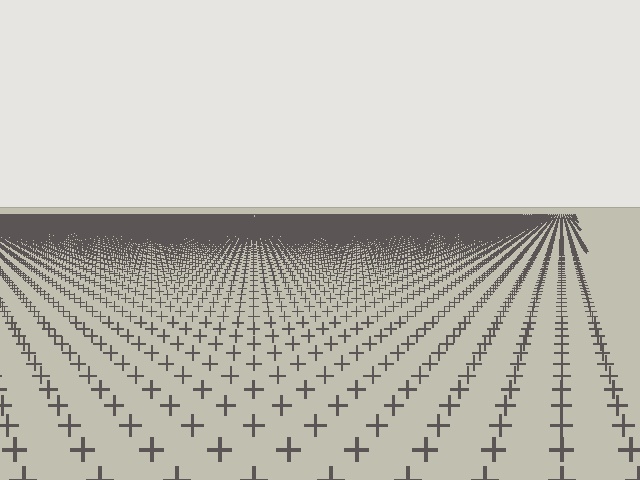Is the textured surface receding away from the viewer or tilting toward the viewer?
The surface is receding away from the viewer. Texture elements get smaller and denser toward the top.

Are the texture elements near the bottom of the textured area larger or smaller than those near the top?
Larger. Near the bottom, elements are closer to the viewer and appear at a bigger on-screen size.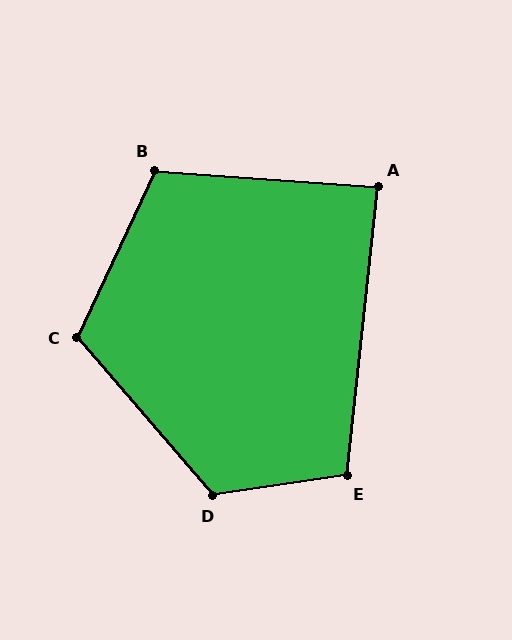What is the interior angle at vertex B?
Approximately 111 degrees (obtuse).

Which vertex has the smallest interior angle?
A, at approximately 88 degrees.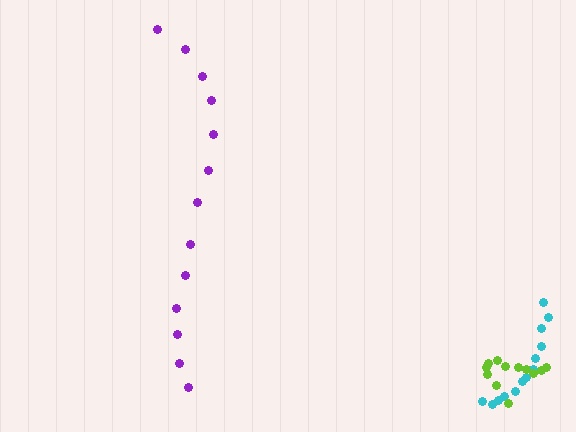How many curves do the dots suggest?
There are 3 distinct paths.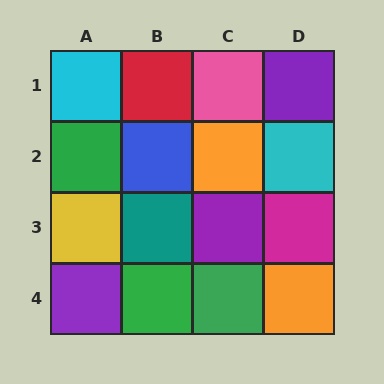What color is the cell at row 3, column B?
Teal.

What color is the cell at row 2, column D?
Cyan.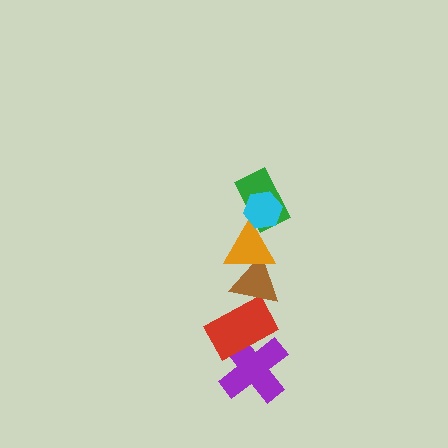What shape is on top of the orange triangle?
The green rectangle is on top of the orange triangle.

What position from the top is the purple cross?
The purple cross is 6th from the top.